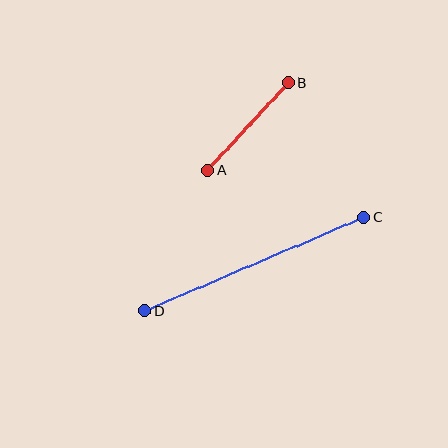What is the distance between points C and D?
The distance is approximately 238 pixels.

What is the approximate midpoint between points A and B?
The midpoint is at approximately (248, 126) pixels.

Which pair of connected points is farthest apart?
Points C and D are farthest apart.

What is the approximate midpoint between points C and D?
The midpoint is at approximately (254, 264) pixels.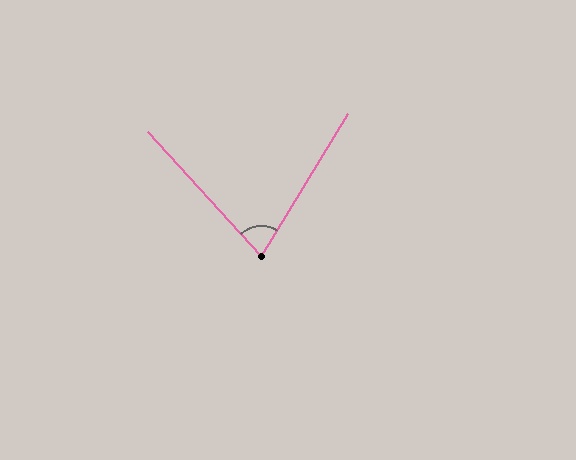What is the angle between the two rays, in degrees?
Approximately 73 degrees.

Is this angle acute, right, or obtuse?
It is acute.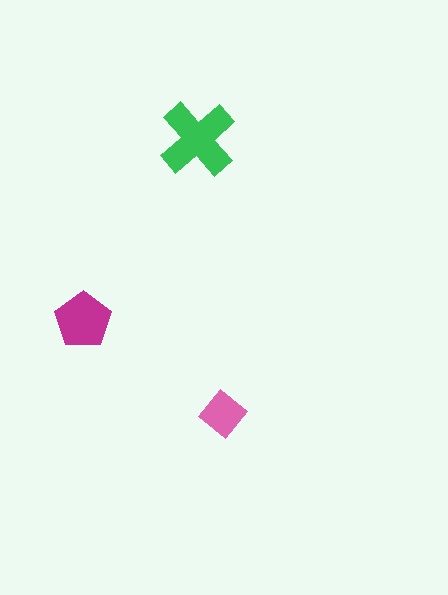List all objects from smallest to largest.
The pink diamond, the magenta pentagon, the green cross.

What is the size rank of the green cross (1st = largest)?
1st.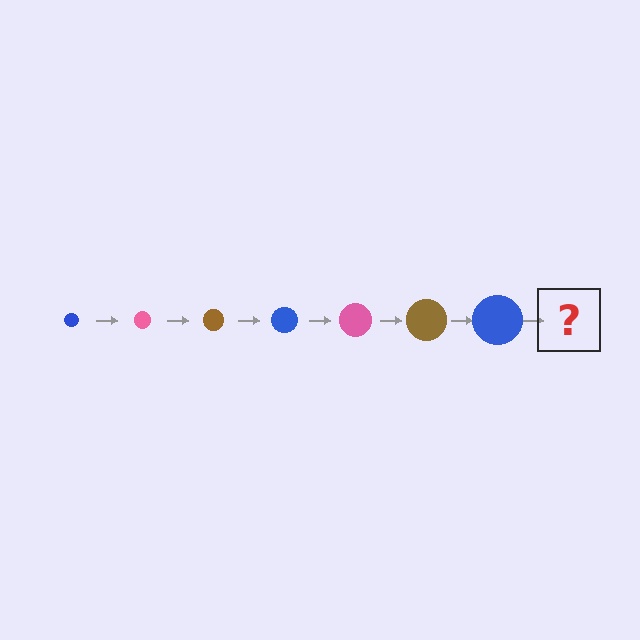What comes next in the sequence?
The next element should be a pink circle, larger than the previous one.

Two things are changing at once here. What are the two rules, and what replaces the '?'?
The two rules are that the circle grows larger each step and the color cycles through blue, pink, and brown. The '?' should be a pink circle, larger than the previous one.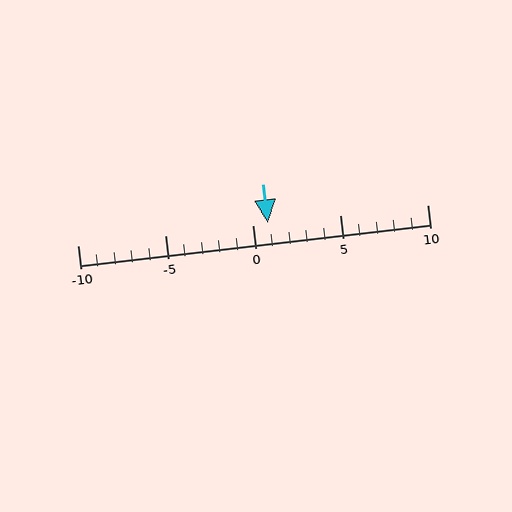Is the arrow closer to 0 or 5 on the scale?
The arrow is closer to 0.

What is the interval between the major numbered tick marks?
The major tick marks are spaced 5 units apart.